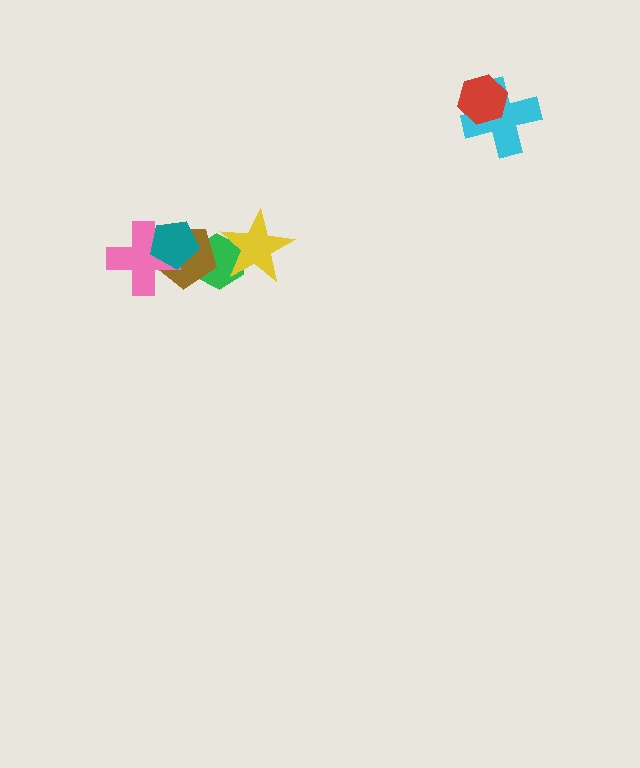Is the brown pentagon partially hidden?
Yes, it is partially covered by another shape.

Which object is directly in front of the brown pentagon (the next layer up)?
The pink cross is directly in front of the brown pentagon.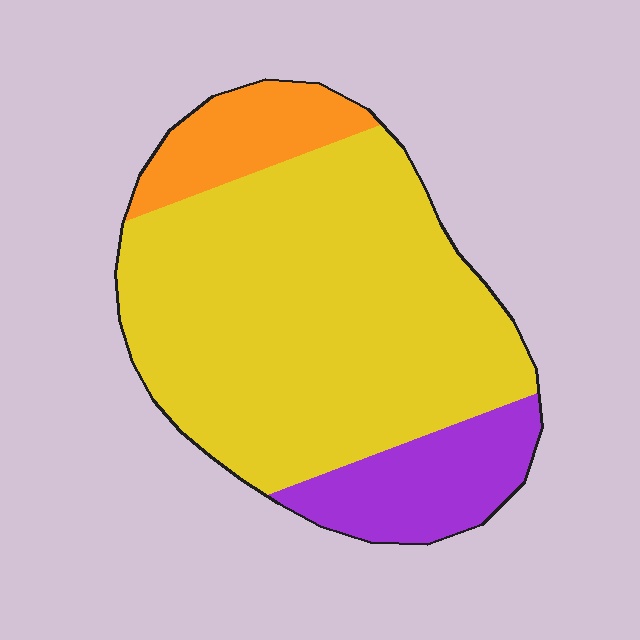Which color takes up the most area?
Yellow, at roughly 70%.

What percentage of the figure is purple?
Purple takes up less than a sixth of the figure.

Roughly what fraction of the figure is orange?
Orange takes up less than a quarter of the figure.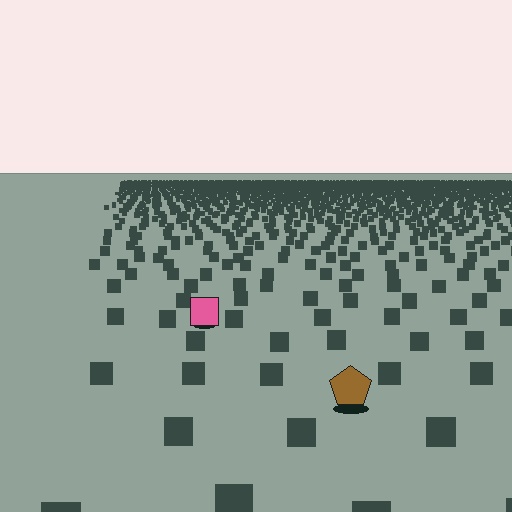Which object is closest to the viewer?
The brown pentagon is closest. The texture marks near it are larger and more spread out.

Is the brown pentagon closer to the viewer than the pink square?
Yes. The brown pentagon is closer — you can tell from the texture gradient: the ground texture is coarser near it.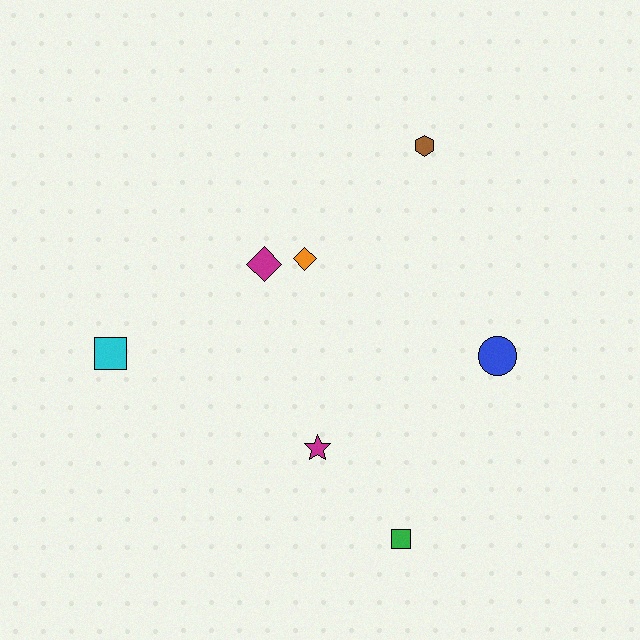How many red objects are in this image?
There are no red objects.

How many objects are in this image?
There are 7 objects.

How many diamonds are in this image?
There are 2 diamonds.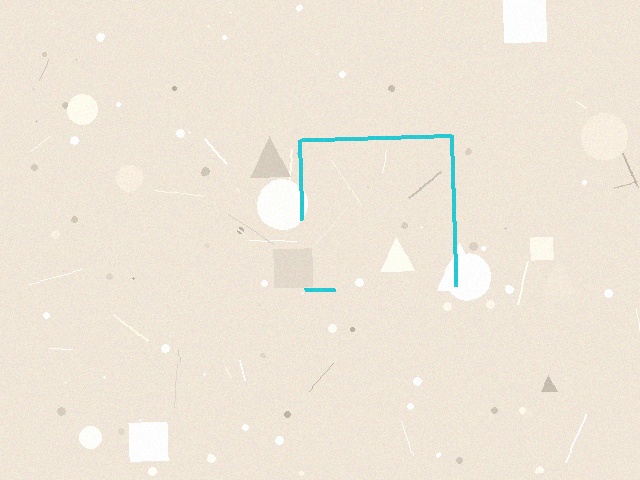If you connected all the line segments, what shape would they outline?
They would outline a square.